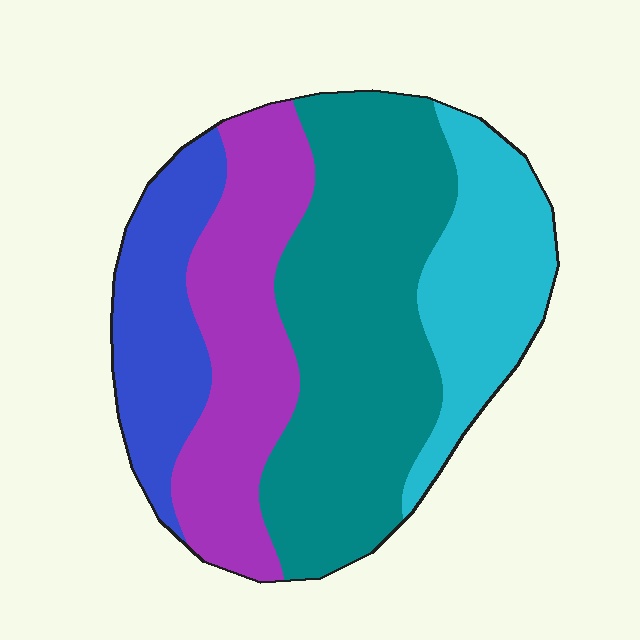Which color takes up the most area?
Teal, at roughly 40%.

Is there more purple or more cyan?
Purple.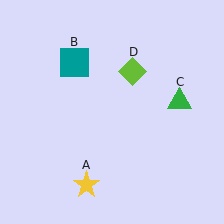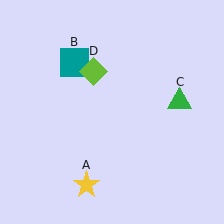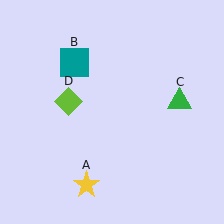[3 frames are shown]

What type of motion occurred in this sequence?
The lime diamond (object D) rotated counterclockwise around the center of the scene.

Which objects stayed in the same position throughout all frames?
Yellow star (object A) and teal square (object B) and green triangle (object C) remained stationary.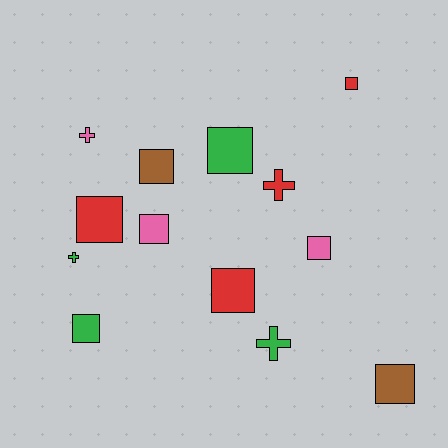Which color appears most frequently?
Red, with 4 objects.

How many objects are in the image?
There are 13 objects.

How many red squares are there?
There are 3 red squares.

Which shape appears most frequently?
Square, with 9 objects.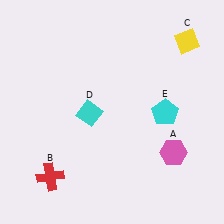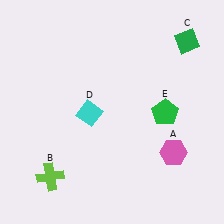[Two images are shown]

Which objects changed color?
B changed from red to lime. C changed from yellow to green. E changed from cyan to green.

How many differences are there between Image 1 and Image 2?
There are 3 differences between the two images.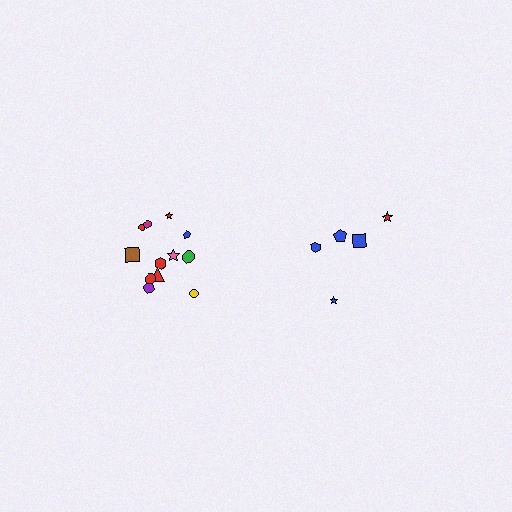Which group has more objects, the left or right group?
The left group.